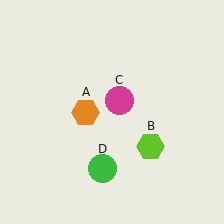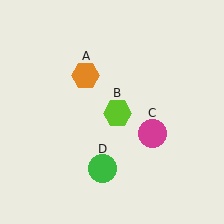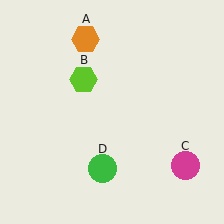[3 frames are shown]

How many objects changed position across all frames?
3 objects changed position: orange hexagon (object A), lime hexagon (object B), magenta circle (object C).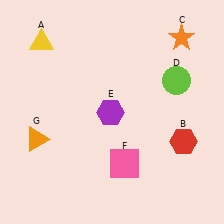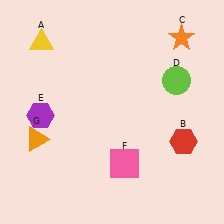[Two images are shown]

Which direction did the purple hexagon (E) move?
The purple hexagon (E) moved left.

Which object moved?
The purple hexagon (E) moved left.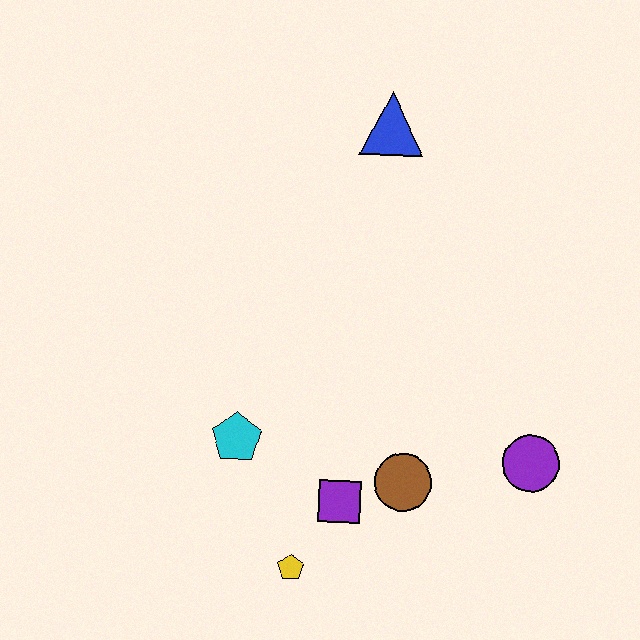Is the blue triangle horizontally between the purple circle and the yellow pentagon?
Yes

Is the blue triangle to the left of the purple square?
No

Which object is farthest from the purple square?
The blue triangle is farthest from the purple square.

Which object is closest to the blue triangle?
The cyan pentagon is closest to the blue triangle.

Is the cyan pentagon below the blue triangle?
Yes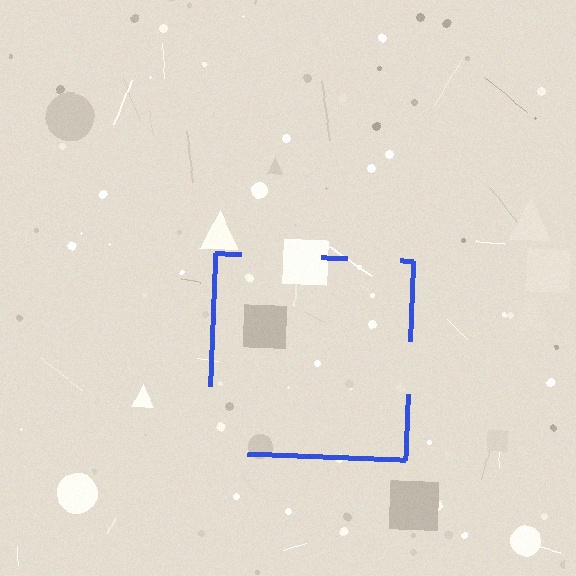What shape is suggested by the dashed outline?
The dashed outline suggests a square.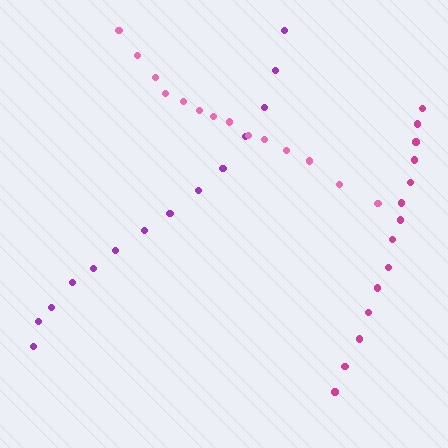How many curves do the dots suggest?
There are 3 distinct paths.